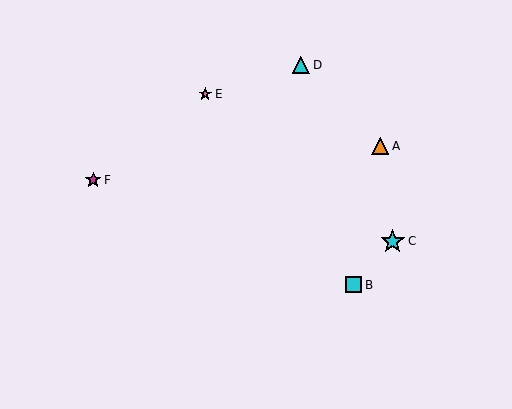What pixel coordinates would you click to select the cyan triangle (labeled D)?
Click at (301, 65) to select the cyan triangle D.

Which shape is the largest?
The cyan star (labeled C) is the largest.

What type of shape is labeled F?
Shape F is a magenta star.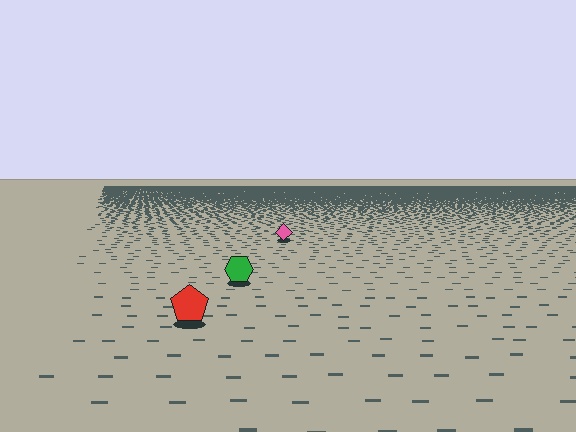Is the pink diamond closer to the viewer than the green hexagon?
No. The green hexagon is closer — you can tell from the texture gradient: the ground texture is coarser near it.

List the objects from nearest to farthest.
From nearest to farthest: the red pentagon, the green hexagon, the pink diamond.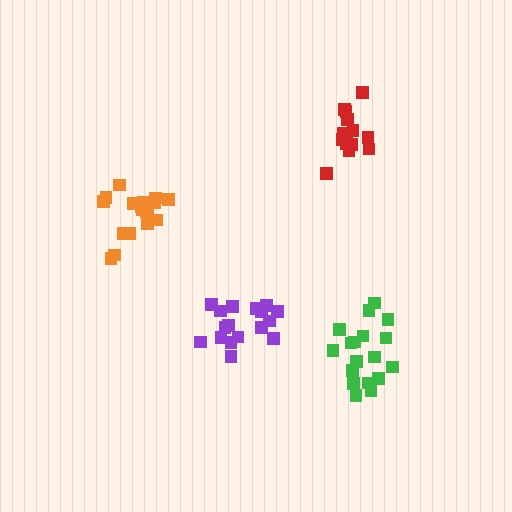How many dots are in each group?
Group 1: 13 dots, Group 2: 18 dots, Group 3: 17 dots, Group 4: 19 dots (67 total).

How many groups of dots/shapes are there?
There are 4 groups.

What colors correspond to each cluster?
The clusters are colored: red, green, purple, orange.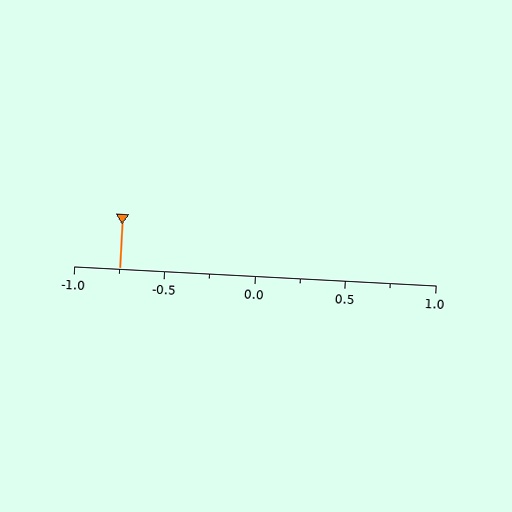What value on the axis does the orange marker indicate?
The marker indicates approximately -0.75.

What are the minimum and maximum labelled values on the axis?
The axis runs from -1.0 to 1.0.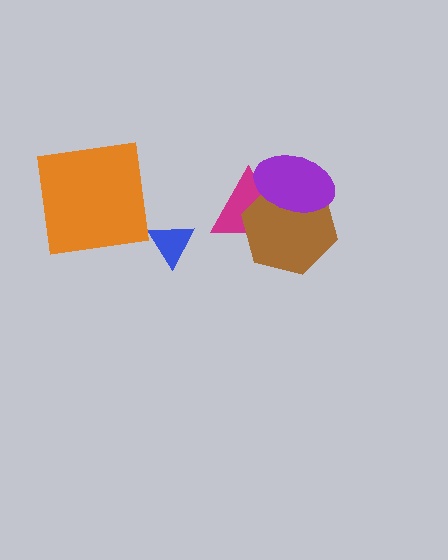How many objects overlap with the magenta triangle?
2 objects overlap with the magenta triangle.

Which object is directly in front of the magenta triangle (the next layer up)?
The brown hexagon is directly in front of the magenta triangle.